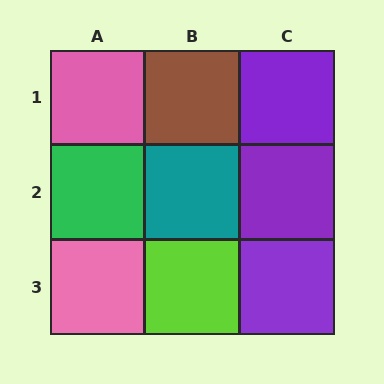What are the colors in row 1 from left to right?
Pink, brown, purple.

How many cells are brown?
1 cell is brown.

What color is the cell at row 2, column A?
Green.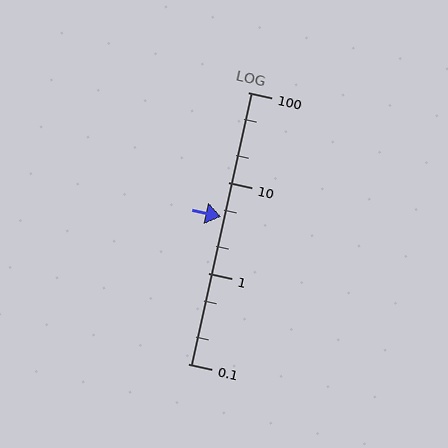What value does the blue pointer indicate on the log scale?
The pointer indicates approximately 4.2.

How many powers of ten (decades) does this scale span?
The scale spans 3 decades, from 0.1 to 100.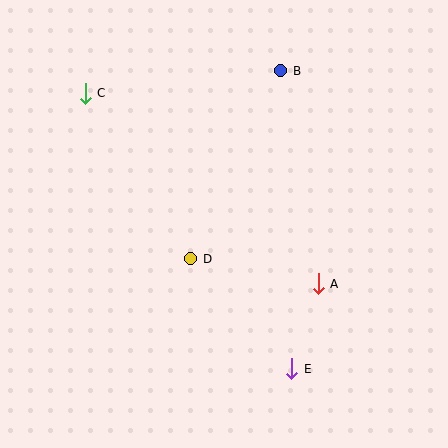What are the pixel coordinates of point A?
Point A is at (318, 284).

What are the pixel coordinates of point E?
Point E is at (292, 369).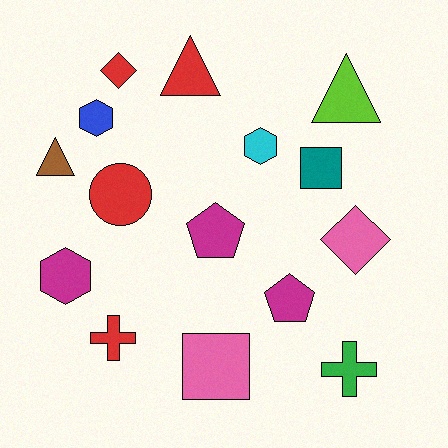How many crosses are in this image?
There are 2 crosses.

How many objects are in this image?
There are 15 objects.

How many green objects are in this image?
There is 1 green object.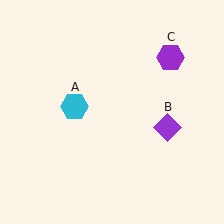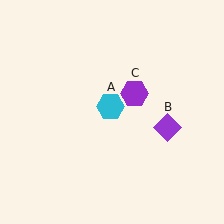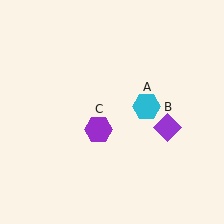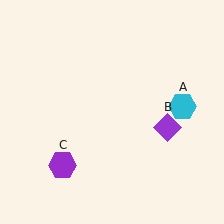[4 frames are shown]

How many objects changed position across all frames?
2 objects changed position: cyan hexagon (object A), purple hexagon (object C).